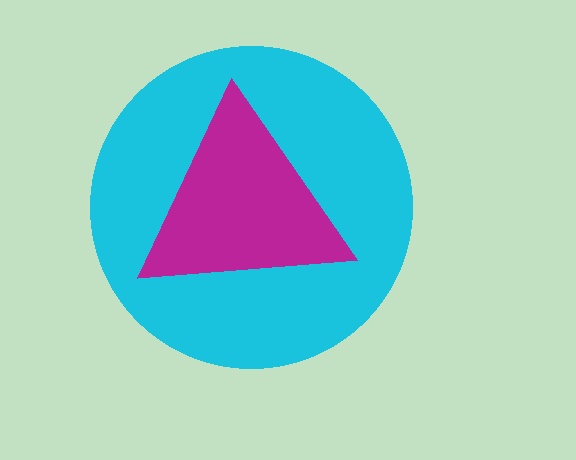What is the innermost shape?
The magenta triangle.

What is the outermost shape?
The cyan circle.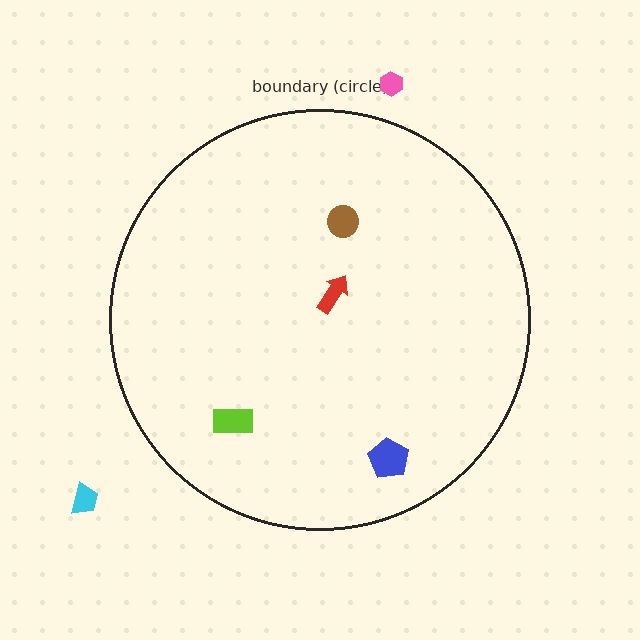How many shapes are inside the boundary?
4 inside, 2 outside.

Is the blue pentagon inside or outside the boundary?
Inside.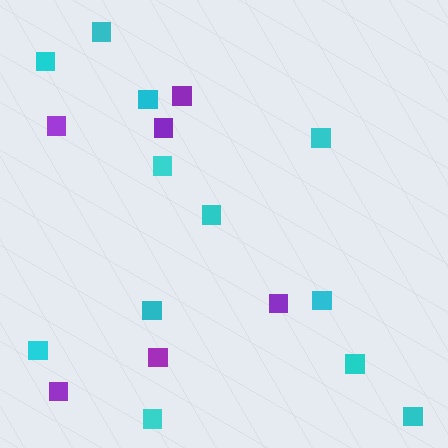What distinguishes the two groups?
There are 2 groups: one group of cyan squares (12) and one group of purple squares (6).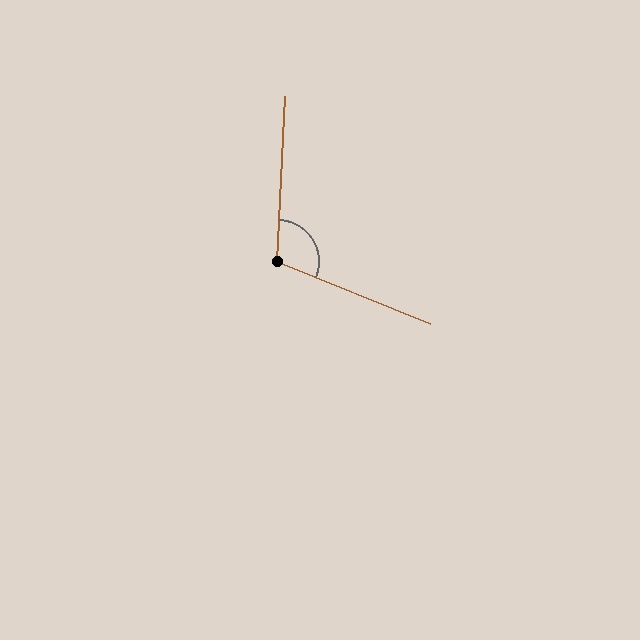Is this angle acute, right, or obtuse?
It is obtuse.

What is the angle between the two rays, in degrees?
Approximately 109 degrees.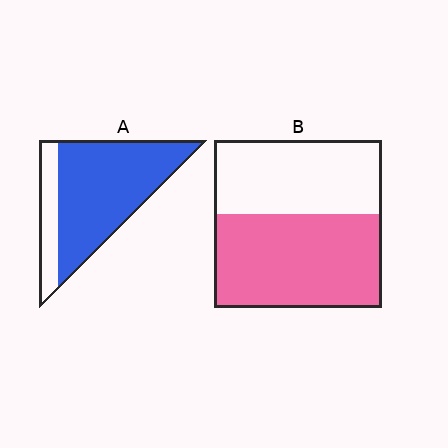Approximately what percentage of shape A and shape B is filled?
A is approximately 80% and B is approximately 55%.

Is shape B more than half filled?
Yes.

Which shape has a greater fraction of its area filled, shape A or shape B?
Shape A.